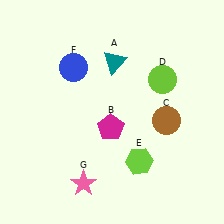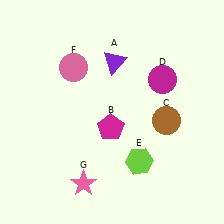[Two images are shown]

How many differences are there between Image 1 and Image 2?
There are 3 differences between the two images.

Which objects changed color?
A changed from teal to purple. D changed from lime to magenta. F changed from blue to pink.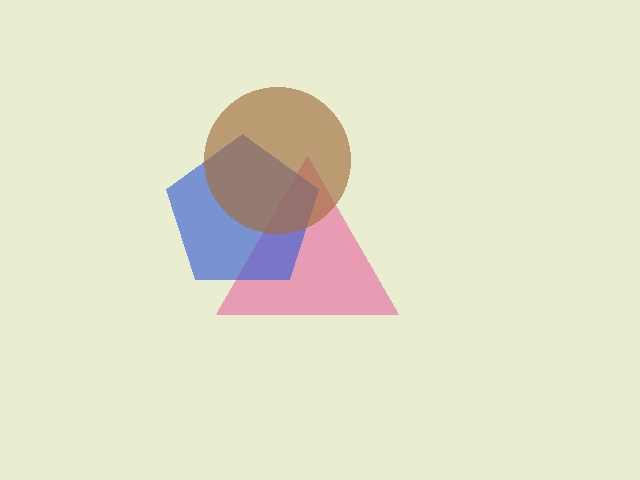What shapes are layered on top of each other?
The layered shapes are: a pink triangle, a blue pentagon, a brown circle.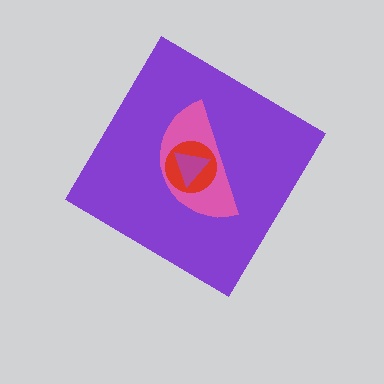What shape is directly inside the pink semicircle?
The red circle.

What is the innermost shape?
The magenta triangle.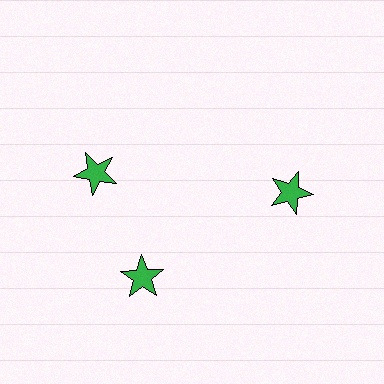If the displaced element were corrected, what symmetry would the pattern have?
It would have 3-fold rotational symmetry — the pattern would map onto itself every 120 degrees.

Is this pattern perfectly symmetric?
No. The 3 green stars are arranged in a ring, but one element near the 11 o'clock position is rotated out of alignment along the ring, breaking the 3-fold rotational symmetry.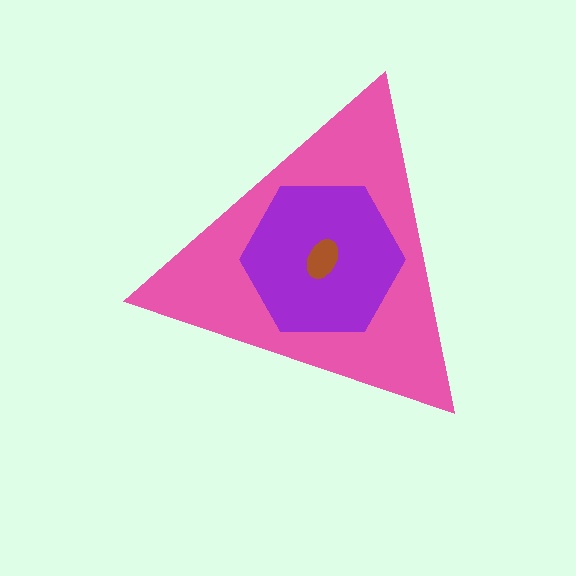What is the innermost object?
The brown ellipse.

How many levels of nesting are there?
3.